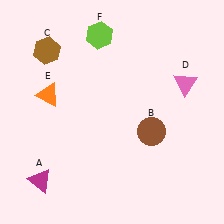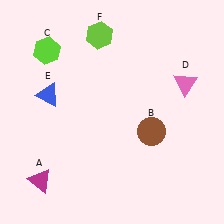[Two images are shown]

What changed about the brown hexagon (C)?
In Image 1, C is brown. In Image 2, it changed to lime.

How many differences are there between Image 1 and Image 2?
There are 2 differences between the two images.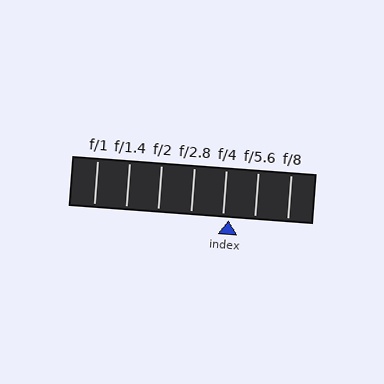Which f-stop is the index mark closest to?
The index mark is closest to f/4.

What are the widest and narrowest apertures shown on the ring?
The widest aperture shown is f/1 and the narrowest is f/8.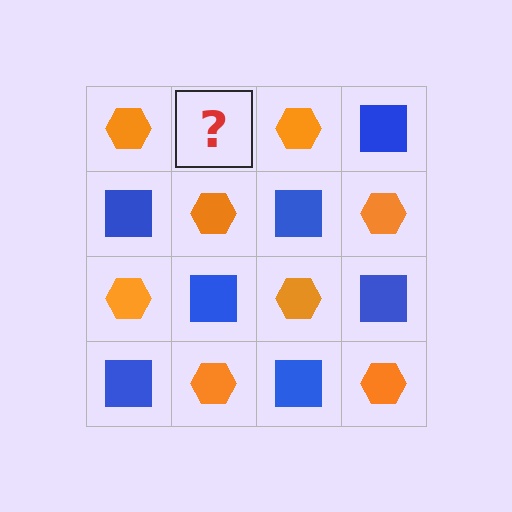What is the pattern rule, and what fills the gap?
The rule is that it alternates orange hexagon and blue square in a checkerboard pattern. The gap should be filled with a blue square.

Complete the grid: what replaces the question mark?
The question mark should be replaced with a blue square.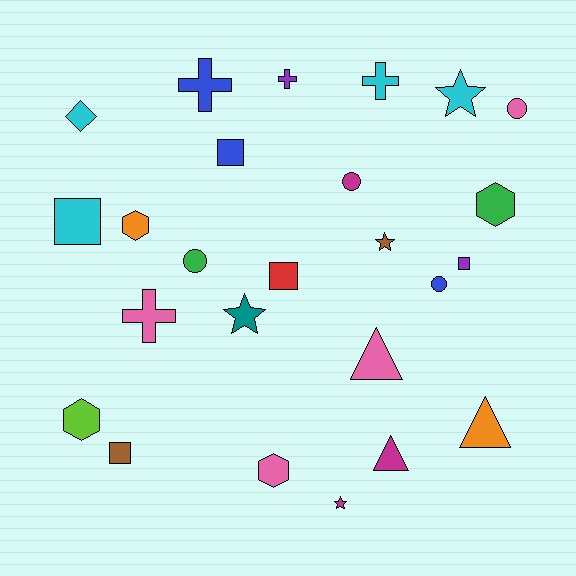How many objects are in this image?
There are 25 objects.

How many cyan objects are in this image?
There are 4 cyan objects.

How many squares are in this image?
There are 5 squares.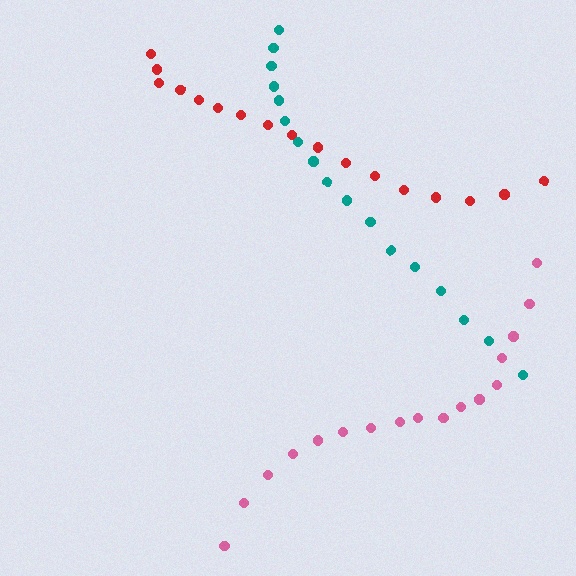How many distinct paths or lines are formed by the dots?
There are 3 distinct paths.